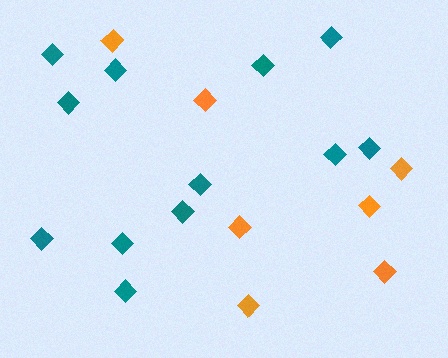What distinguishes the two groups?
There are 2 groups: one group of orange diamonds (7) and one group of teal diamonds (12).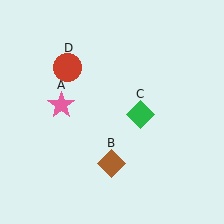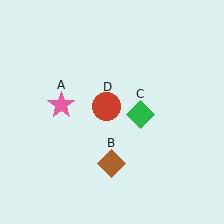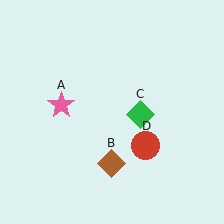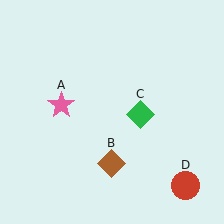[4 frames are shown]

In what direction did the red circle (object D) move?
The red circle (object D) moved down and to the right.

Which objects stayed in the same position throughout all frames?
Pink star (object A) and brown diamond (object B) and green diamond (object C) remained stationary.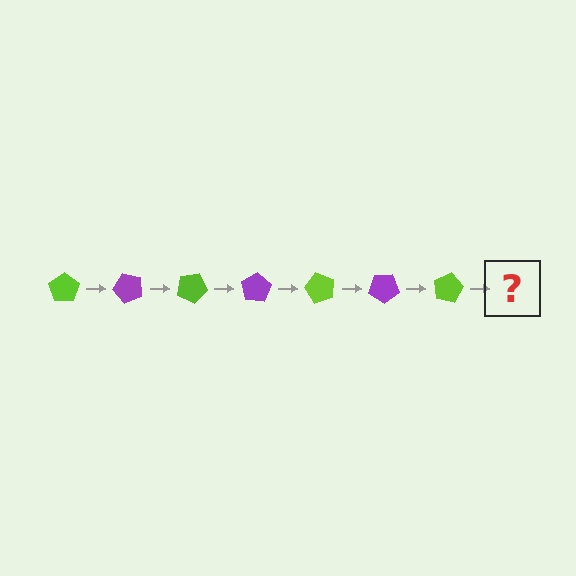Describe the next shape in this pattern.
It should be a purple pentagon, rotated 350 degrees from the start.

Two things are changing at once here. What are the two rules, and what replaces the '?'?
The two rules are that it rotates 50 degrees each step and the color cycles through lime and purple. The '?' should be a purple pentagon, rotated 350 degrees from the start.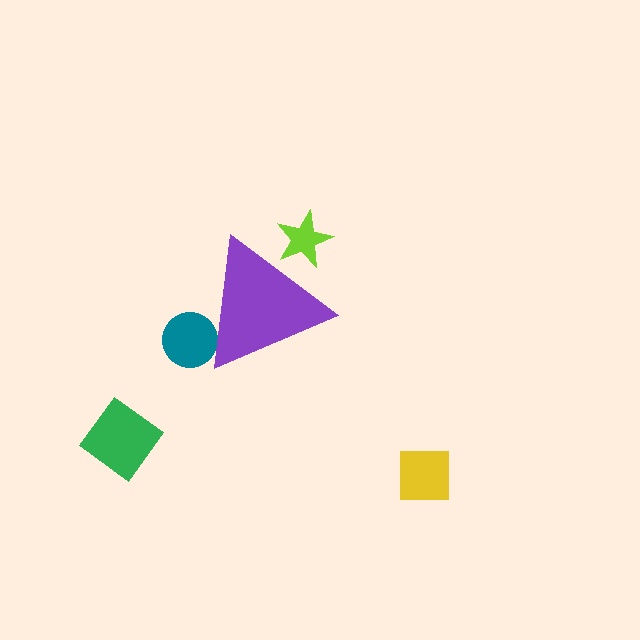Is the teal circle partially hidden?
Yes, the teal circle is partially hidden behind the purple triangle.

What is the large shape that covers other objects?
A purple triangle.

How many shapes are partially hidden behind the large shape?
2 shapes are partially hidden.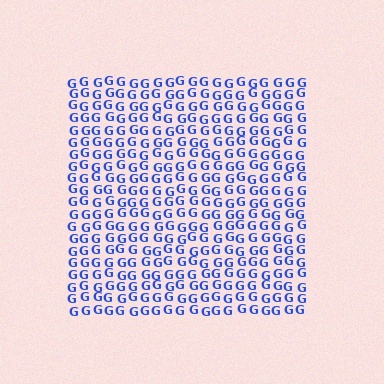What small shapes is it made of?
It is made of small letter G's.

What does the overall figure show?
The overall figure shows a square.